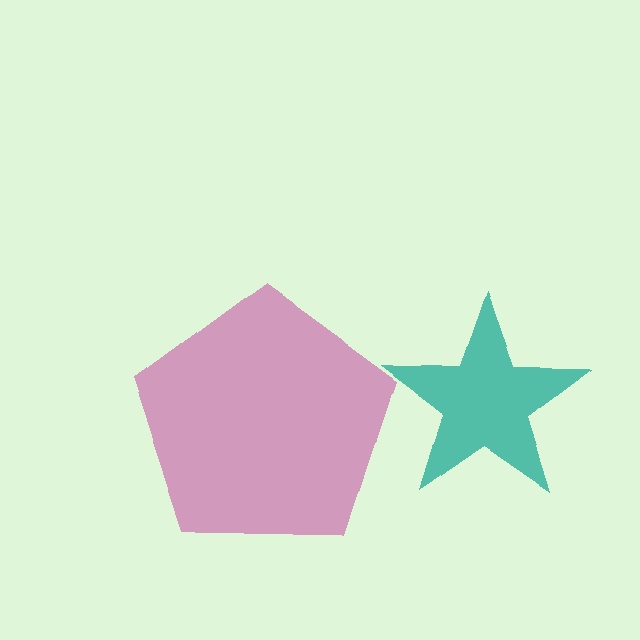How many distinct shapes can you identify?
There are 2 distinct shapes: a magenta pentagon, a teal star.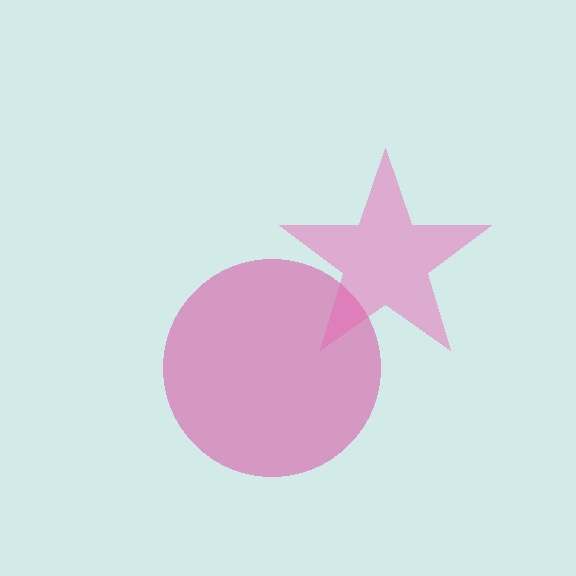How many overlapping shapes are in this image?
There are 2 overlapping shapes in the image.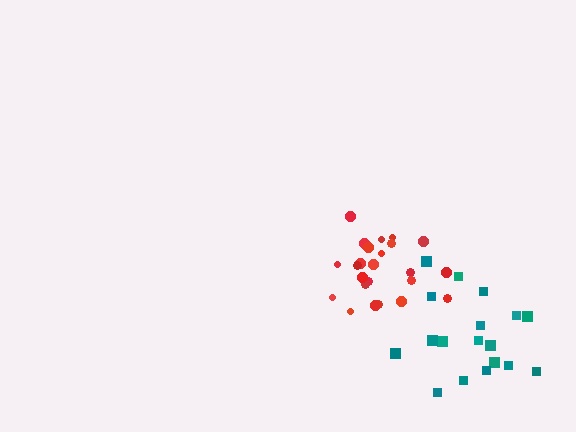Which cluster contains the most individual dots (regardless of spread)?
Red (24).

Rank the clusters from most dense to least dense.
red, teal.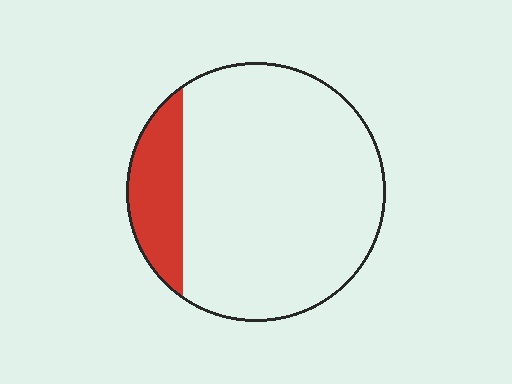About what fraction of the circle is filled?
About one sixth (1/6).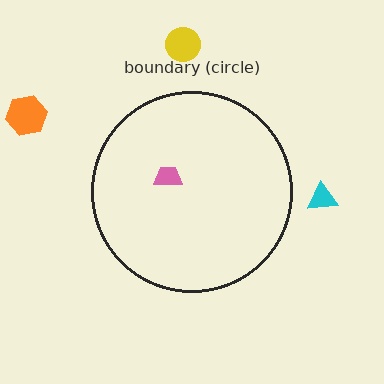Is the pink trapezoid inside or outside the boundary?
Inside.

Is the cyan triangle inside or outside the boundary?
Outside.